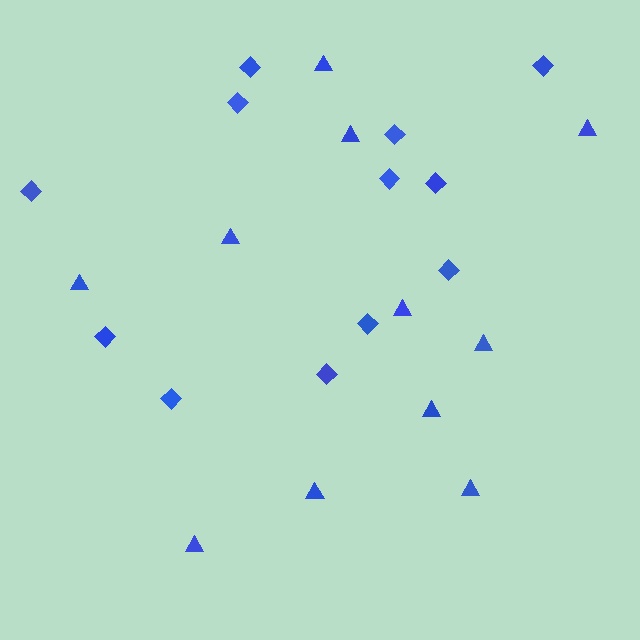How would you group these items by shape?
There are 2 groups: one group of triangles (11) and one group of diamonds (12).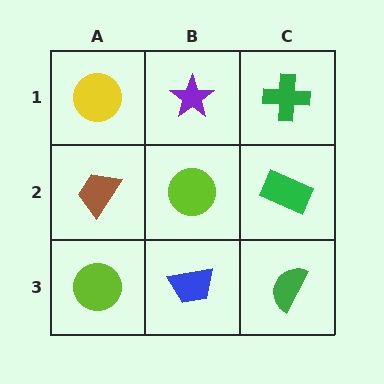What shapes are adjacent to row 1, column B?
A lime circle (row 2, column B), a yellow circle (row 1, column A), a green cross (row 1, column C).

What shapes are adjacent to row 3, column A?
A brown trapezoid (row 2, column A), a blue trapezoid (row 3, column B).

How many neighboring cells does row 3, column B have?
3.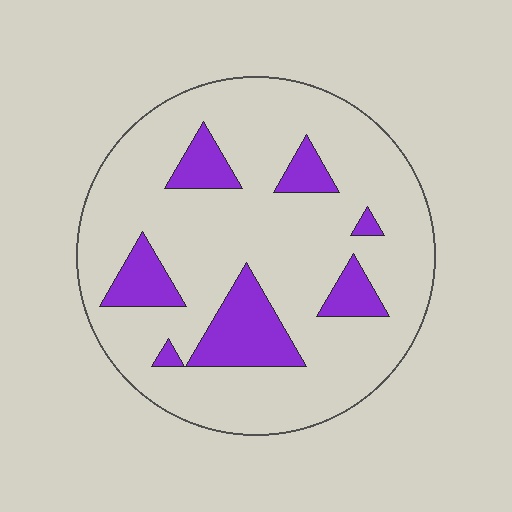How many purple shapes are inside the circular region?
7.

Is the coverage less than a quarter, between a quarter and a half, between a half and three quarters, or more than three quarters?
Less than a quarter.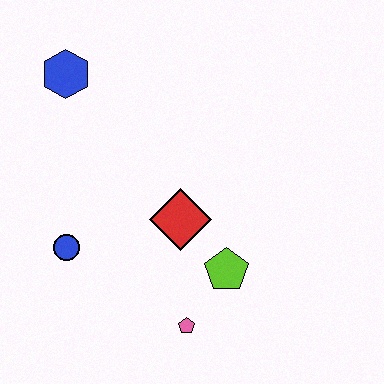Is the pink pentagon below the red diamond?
Yes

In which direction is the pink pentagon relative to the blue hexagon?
The pink pentagon is below the blue hexagon.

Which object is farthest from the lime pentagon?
The blue hexagon is farthest from the lime pentagon.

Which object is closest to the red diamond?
The lime pentagon is closest to the red diamond.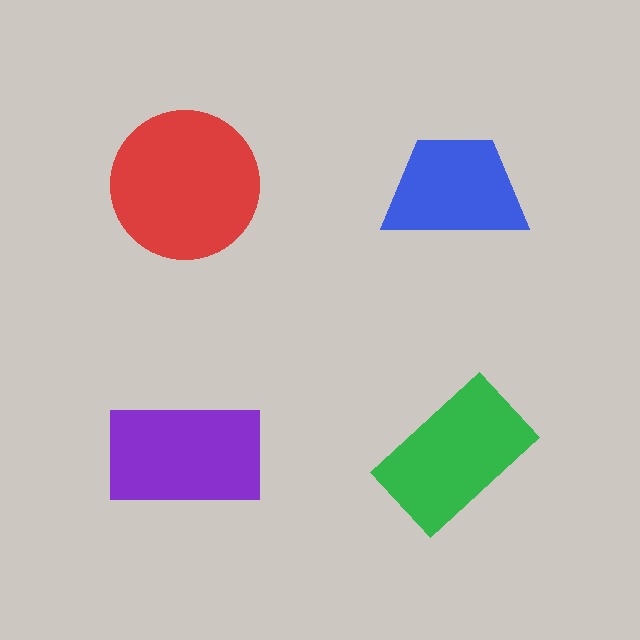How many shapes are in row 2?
2 shapes.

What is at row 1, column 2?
A blue trapezoid.